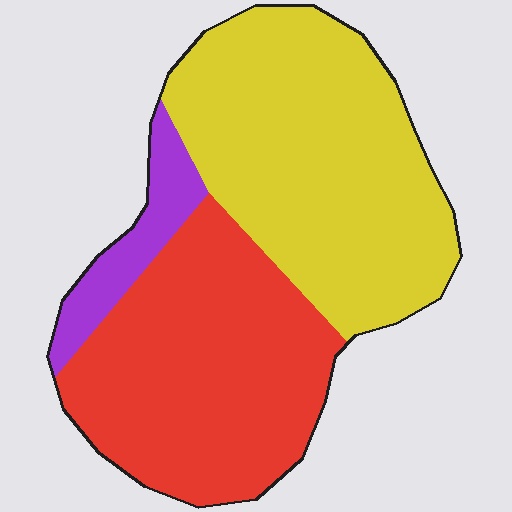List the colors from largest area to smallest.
From largest to smallest: yellow, red, purple.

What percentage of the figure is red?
Red takes up about two fifths (2/5) of the figure.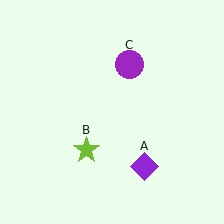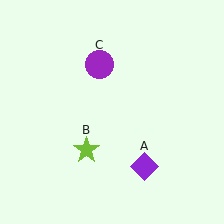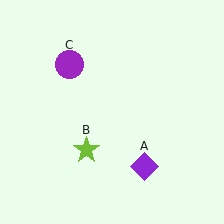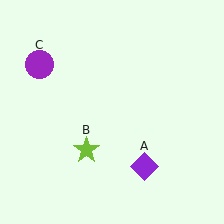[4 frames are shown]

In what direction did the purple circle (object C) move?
The purple circle (object C) moved left.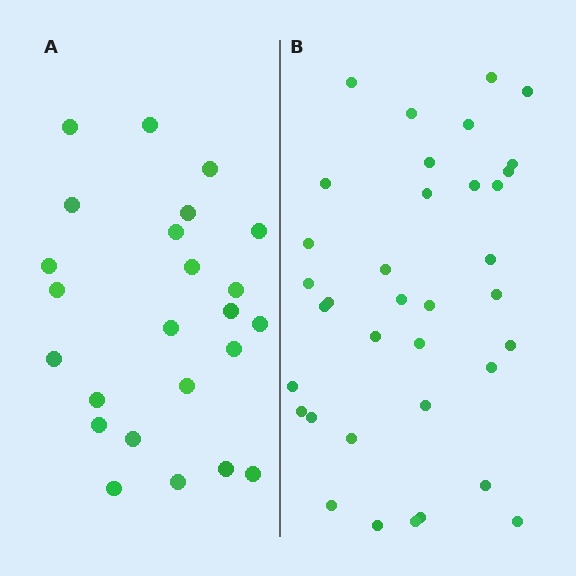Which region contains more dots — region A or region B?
Region B (the right region) has more dots.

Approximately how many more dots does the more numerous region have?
Region B has roughly 12 or so more dots than region A.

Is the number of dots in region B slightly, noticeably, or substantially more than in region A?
Region B has substantially more. The ratio is roughly 1.5 to 1.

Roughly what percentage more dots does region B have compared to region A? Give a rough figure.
About 50% more.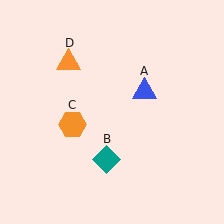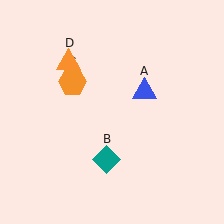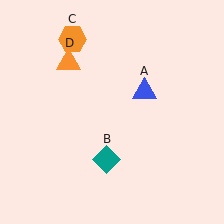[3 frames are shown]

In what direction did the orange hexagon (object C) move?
The orange hexagon (object C) moved up.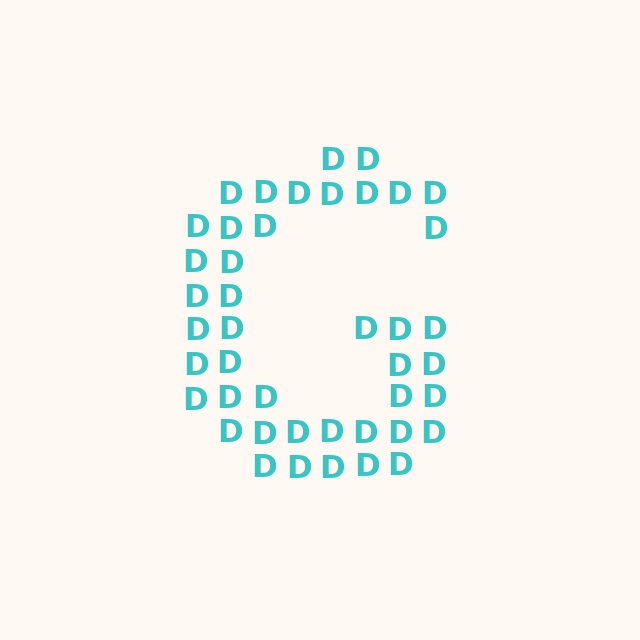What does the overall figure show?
The overall figure shows the letter G.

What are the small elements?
The small elements are letter D's.